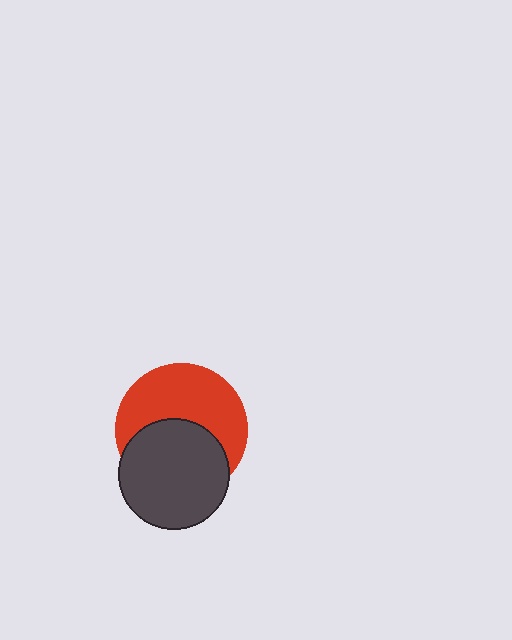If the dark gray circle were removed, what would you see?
You would see the complete red circle.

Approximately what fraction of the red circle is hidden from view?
Roughly 46% of the red circle is hidden behind the dark gray circle.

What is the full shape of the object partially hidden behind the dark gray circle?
The partially hidden object is a red circle.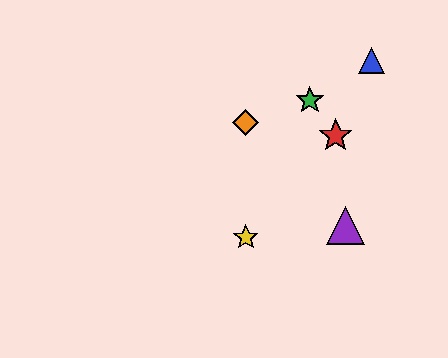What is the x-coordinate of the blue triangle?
The blue triangle is at x≈372.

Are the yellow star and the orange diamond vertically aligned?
Yes, both are at x≈246.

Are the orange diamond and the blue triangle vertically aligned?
No, the orange diamond is at x≈246 and the blue triangle is at x≈372.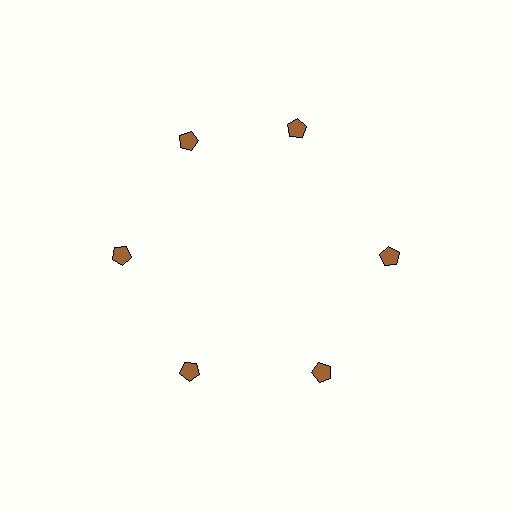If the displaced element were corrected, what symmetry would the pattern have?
It would have 6-fold rotational symmetry — the pattern would map onto itself every 60 degrees.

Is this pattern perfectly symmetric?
No. The 6 brown pentagons are arranged in a ring, but one element near the 1 o'clock position is rotated out of alignment along the ring, breaking the 6-fold rotational symmetry.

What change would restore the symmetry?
The symmetry would be restored by rotating it back into even spacing with its neighbors so that all 6 pentagons sit at equal angles and equal distance from the center.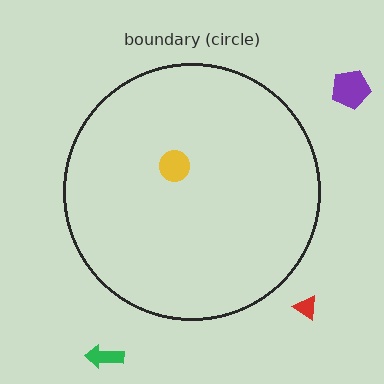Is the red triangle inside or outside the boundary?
Outside.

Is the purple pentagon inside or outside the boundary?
Outside.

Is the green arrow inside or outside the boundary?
Outside.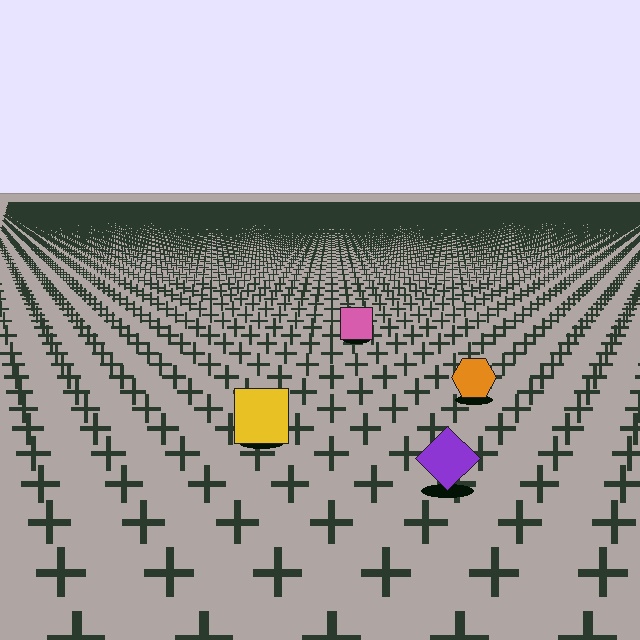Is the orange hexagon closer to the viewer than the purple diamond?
No. The purple diamond is closer — you can tell from the texture gradient: the ground texture is coarser near it.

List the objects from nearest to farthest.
From nearest to farthest: the purple diamond, the yellow square, the orange hexagon, the pink square.